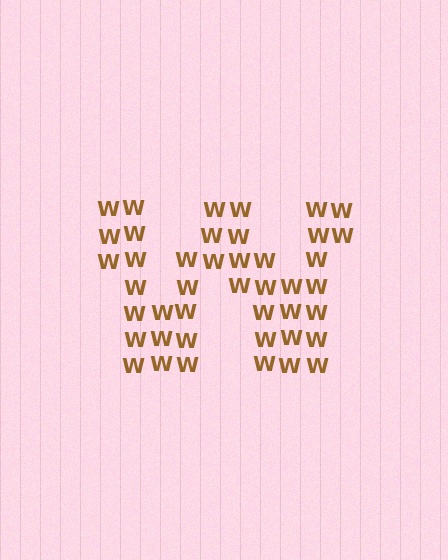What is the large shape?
The large shape is the letter W.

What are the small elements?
The small elements are letter W's.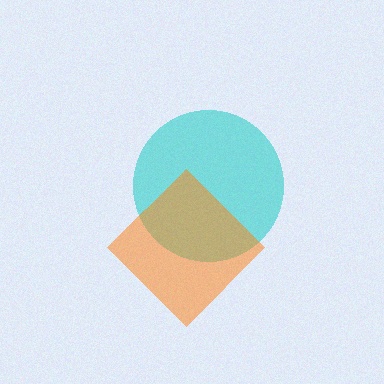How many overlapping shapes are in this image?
There are 2 overlapping shapes in the image.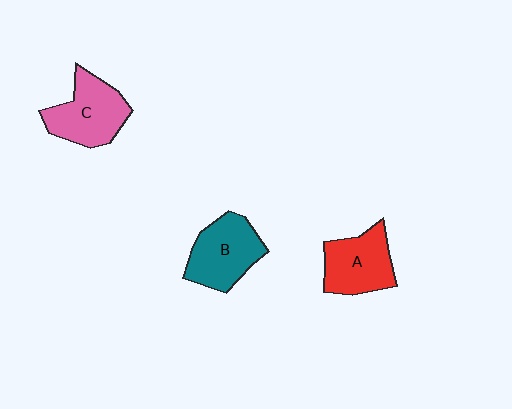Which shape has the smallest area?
Shape A (red).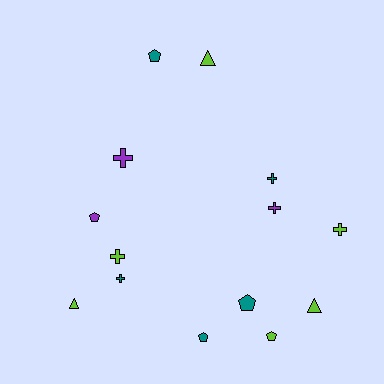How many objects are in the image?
There are 14 objects.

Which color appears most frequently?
Lime, with 6 objects.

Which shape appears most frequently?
Cross, with 6 objects.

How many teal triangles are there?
There are no teal triangles.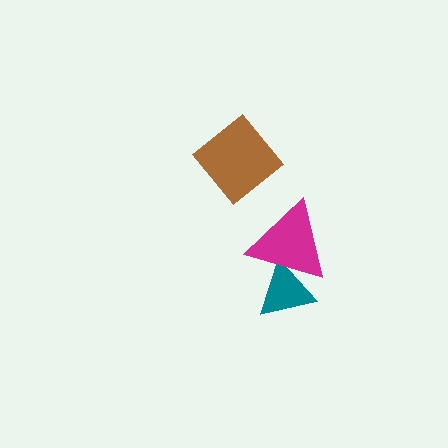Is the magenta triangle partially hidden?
No, no other shape covers it.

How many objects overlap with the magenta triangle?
1 object overlaps with the magenta triangle.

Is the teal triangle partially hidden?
Yes, it is partially covered by another shape.